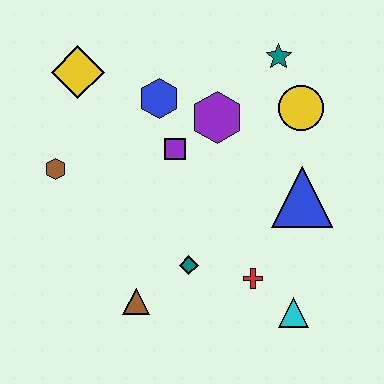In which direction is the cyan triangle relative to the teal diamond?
The cyan triangle is to the right of the teal diamond.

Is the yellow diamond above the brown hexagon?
Yes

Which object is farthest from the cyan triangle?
The yellow diamond is farthest from the cyan triangle.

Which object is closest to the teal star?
The yellow circle is closest to the teal star.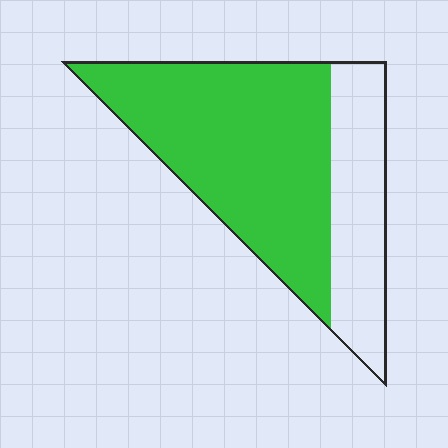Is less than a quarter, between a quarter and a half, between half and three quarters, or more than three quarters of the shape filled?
Between half and three quarters.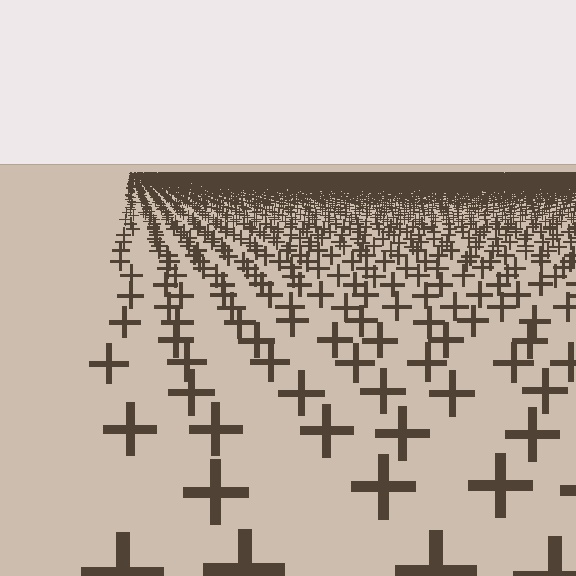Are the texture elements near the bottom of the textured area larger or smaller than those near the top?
Larger. Near the bottom, elements are closer to the viewer and appear at a bigger on-screen size.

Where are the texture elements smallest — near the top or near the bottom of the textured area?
Near the top.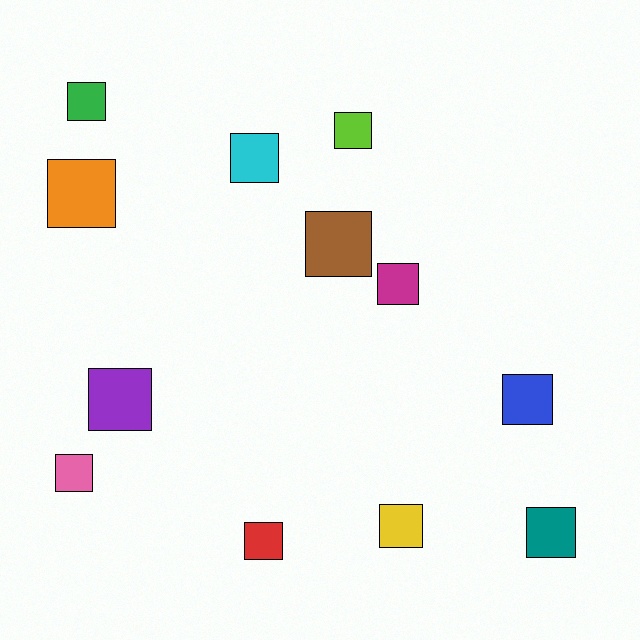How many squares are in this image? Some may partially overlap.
There are 12 squares.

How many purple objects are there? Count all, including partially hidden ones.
There is 1 purple object.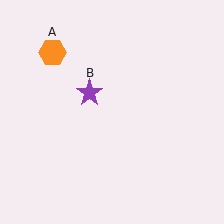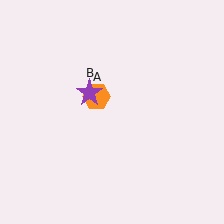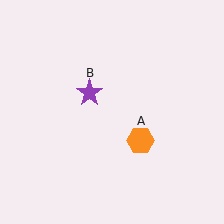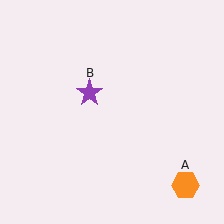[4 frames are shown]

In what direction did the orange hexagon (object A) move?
The orange hexagon (object A) moved down and to the right.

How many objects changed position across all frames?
1 object changed position: orange hexagon (object A).